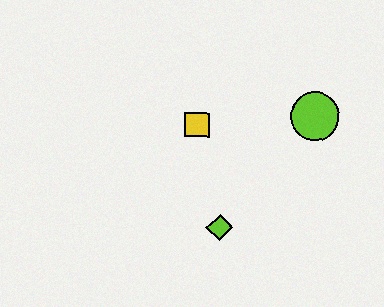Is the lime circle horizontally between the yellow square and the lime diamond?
No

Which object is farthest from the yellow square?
The lime circle is farthest from the yellow square.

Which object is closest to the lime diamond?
The yellow square is closest to the lime diamond.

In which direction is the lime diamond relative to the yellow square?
The lime diamond is below the yellow square.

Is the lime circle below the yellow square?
No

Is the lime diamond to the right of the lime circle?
No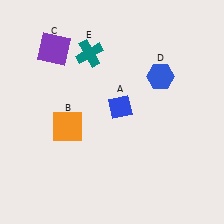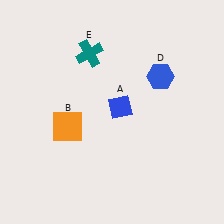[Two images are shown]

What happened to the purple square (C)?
The purple square (C) was removed in Image 2. It was in the top-left area of Image 1.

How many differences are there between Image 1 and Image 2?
There is 1 difference between the two images.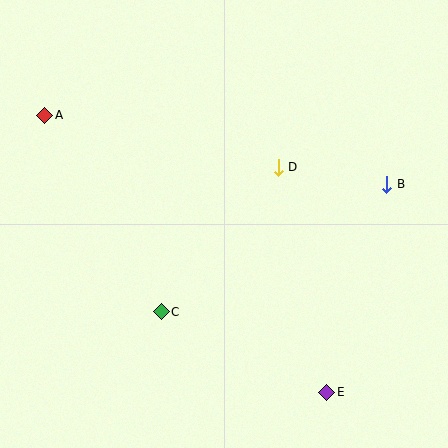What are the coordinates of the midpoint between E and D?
The midpoint between E and D is at (302, 280).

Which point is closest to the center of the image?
Point D at (278, 167) is closest to the center.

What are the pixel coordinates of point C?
Point C is at (161, 312).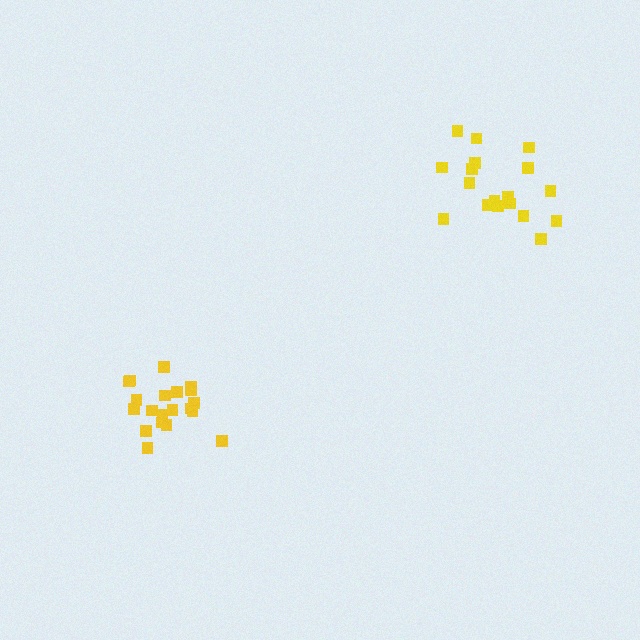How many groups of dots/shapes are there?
There are 2 groups.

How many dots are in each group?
Group 1: 20 dots, Group 2: 18 dots (38 total).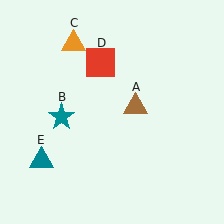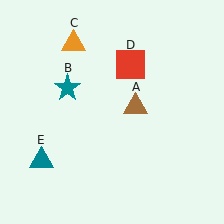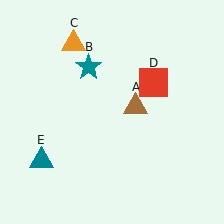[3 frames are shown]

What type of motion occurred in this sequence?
The teal star (object B), red square (object D) rotated clockwise around the center of the scene.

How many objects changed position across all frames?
2 objects changed position: teal star (object B), red square (object D).